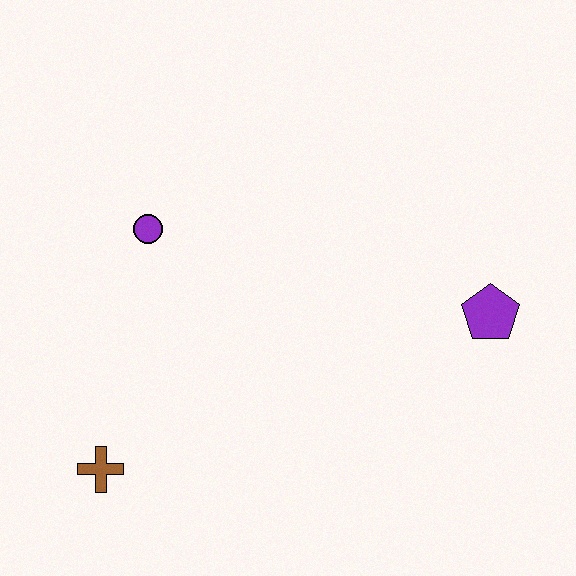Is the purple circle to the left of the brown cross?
No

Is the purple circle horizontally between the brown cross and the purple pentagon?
Yes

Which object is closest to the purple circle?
The brown cross is closest to the purple circle.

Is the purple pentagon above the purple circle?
No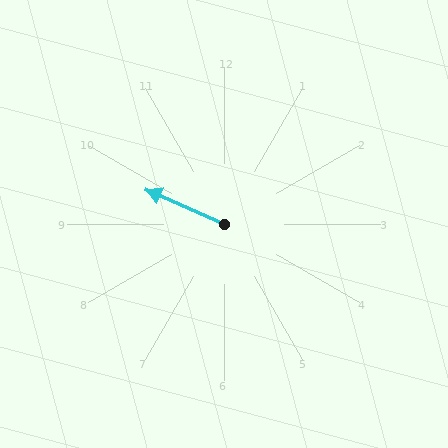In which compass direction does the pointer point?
Northwest.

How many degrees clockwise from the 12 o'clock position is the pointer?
Approximately 294 degrees.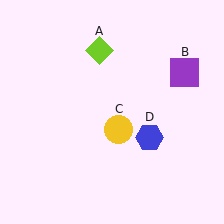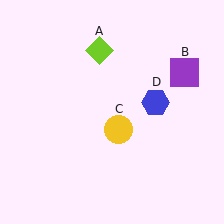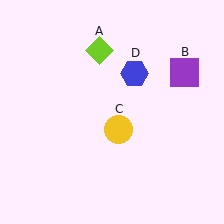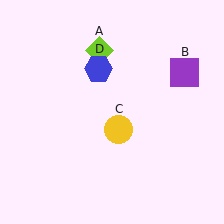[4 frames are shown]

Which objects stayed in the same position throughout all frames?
Lime diamond (object A) and purple square (object B) and yellow circle (object C) remained stationary.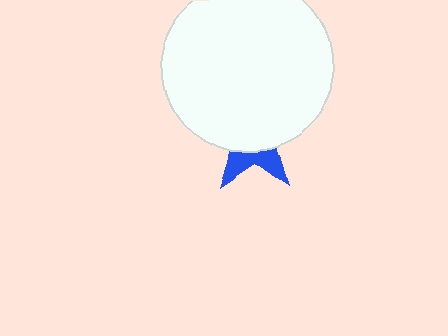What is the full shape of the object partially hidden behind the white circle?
The partially hidden object is a blue star.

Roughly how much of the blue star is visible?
A small part of it is visible (roughly 31%).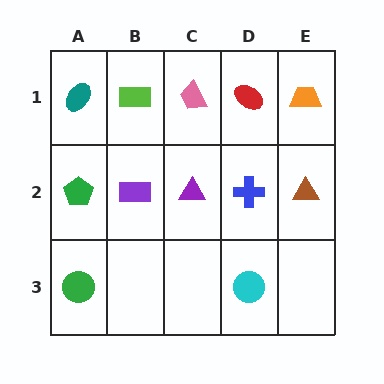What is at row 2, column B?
A purple rectangle.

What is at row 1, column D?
A red ellipse.